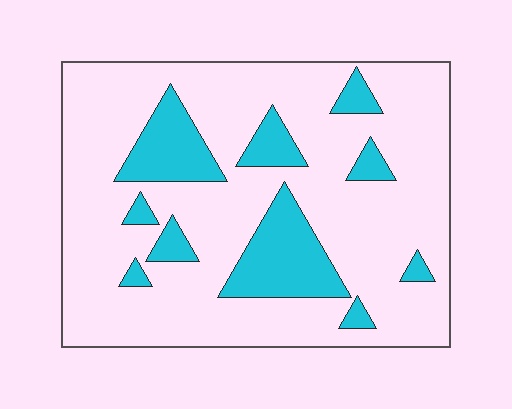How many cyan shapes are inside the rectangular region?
10.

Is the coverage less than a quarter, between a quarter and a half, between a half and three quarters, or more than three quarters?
Less than a quarter.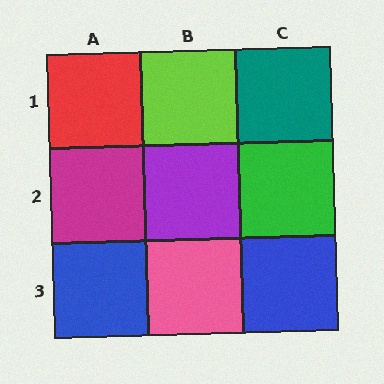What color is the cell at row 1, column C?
Teal.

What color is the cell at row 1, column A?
Red.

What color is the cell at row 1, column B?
Lime.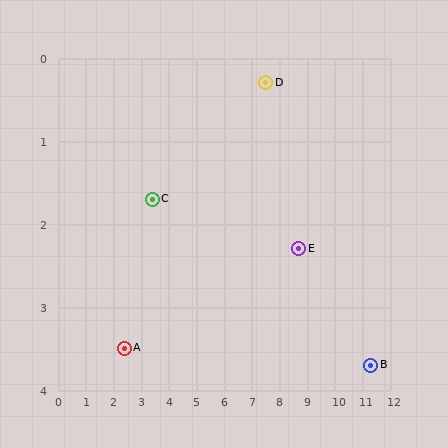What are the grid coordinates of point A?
Point A is at approximately (2.4, 3.5).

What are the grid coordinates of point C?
Point C is at approximately (3.4, 1.7).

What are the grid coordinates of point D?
Point D is at approximately (7.5, 0.3).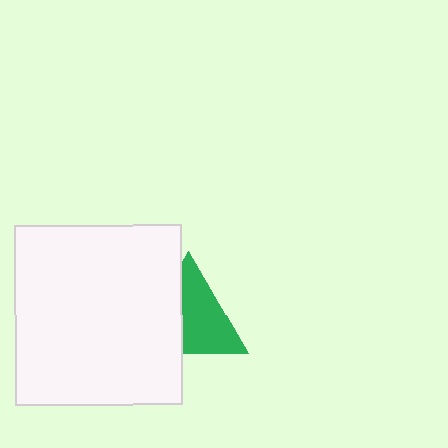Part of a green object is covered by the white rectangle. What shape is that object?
It is a triangle.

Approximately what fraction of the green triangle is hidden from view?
Roughly 38% of the green triangle is hidden behind the white rectangle.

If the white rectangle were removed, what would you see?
You would see the complete green triangle.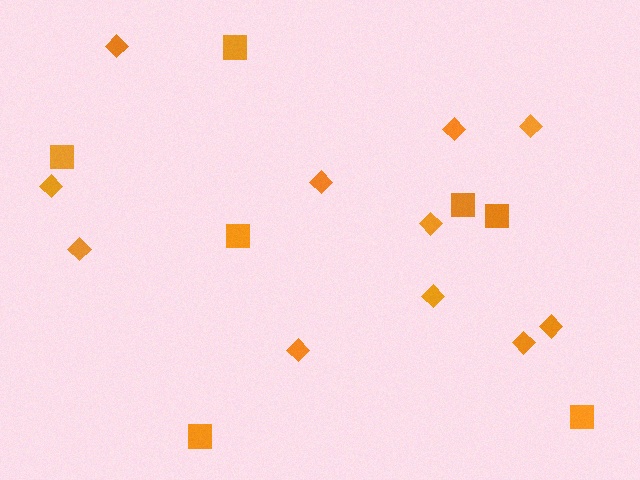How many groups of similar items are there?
There are 2 groups: one group of squares (7) and one group of diamonds (11).